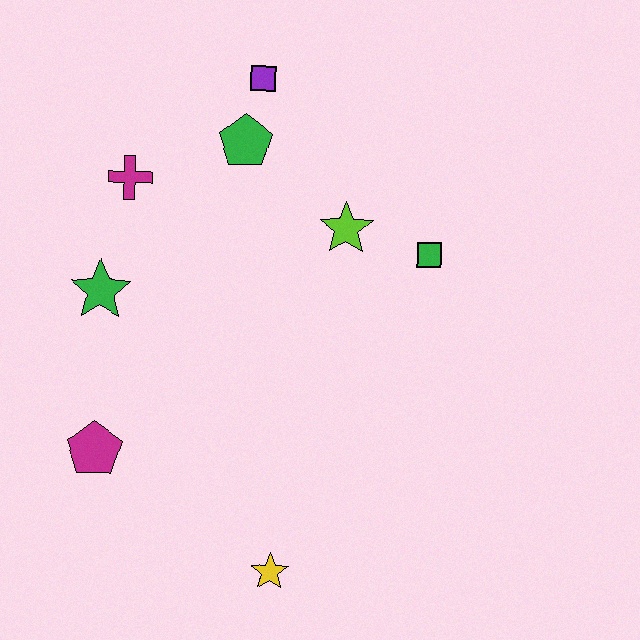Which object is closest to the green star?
The magenta cross is closest to the green star.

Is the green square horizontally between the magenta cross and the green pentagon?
No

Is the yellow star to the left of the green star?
No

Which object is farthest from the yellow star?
The purple square is farthest from the yellow star.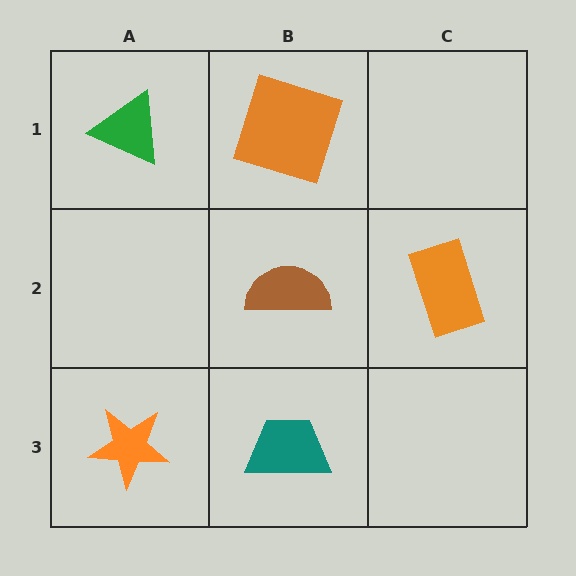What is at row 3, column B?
A teal trapezoid.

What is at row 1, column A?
A green triangle.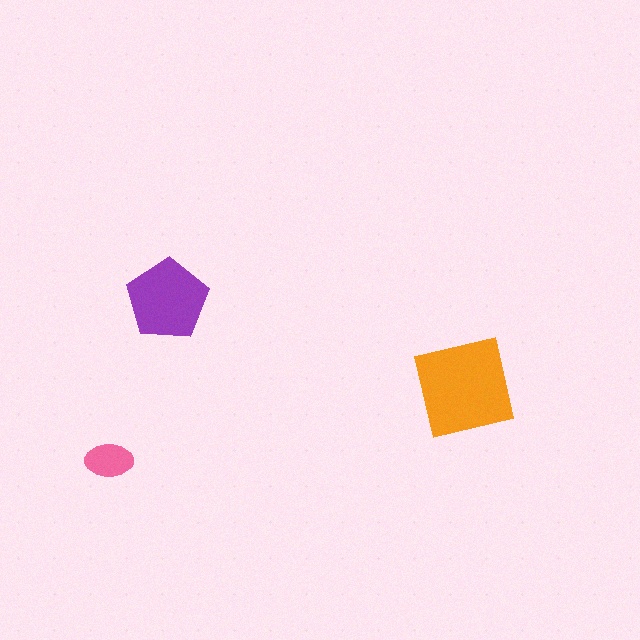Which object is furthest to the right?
The orange square is rightmost.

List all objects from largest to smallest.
The orange square, the purple pentagon, the pink ellipse.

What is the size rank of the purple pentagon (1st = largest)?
2nd.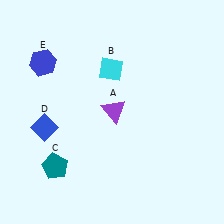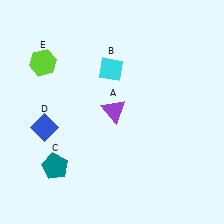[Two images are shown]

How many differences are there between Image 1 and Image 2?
There is 1 difference between the two images.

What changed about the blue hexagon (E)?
In Image 1, E is blue. In Image 2, it changed to lime.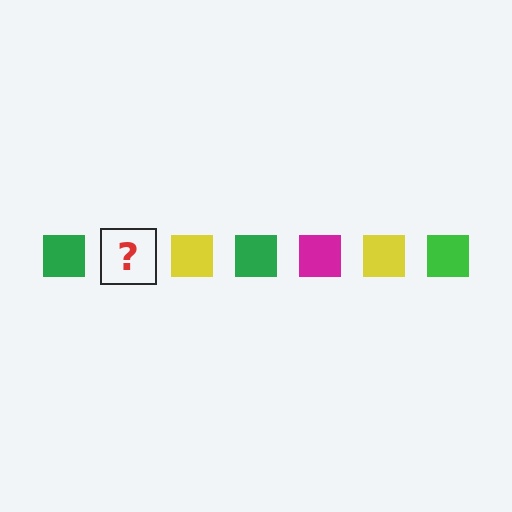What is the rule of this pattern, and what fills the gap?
The rule is that the pattern cycles through green, magenta, yellow squares. The gap should be filled with a magenta square.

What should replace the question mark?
The question mark should be replaced with a magenta square.